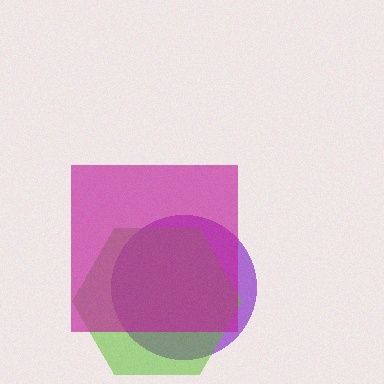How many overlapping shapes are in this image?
There are 3 overlapping shapes in the image.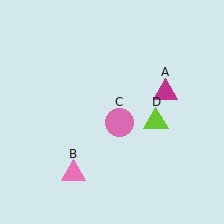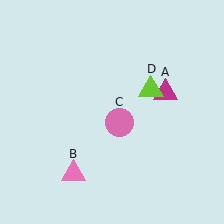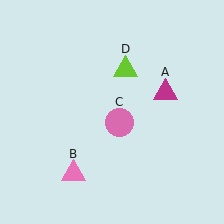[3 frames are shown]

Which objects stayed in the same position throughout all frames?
Magenta triangle (object A) and pink triangle (object B) and pink circle (object C) remained stationary.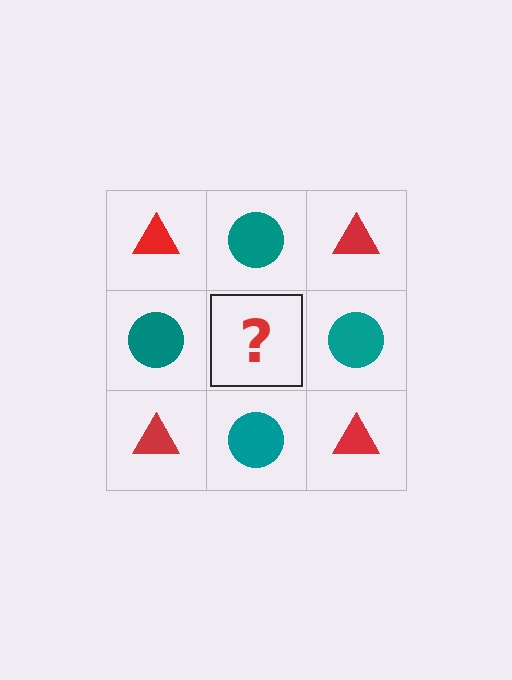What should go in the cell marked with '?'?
The missing cell should contain a red triangle.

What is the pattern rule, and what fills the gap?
The rule is that it alternates red triangle and teal circle in a checkerboard pattern. The gap should be filled with a red triangle.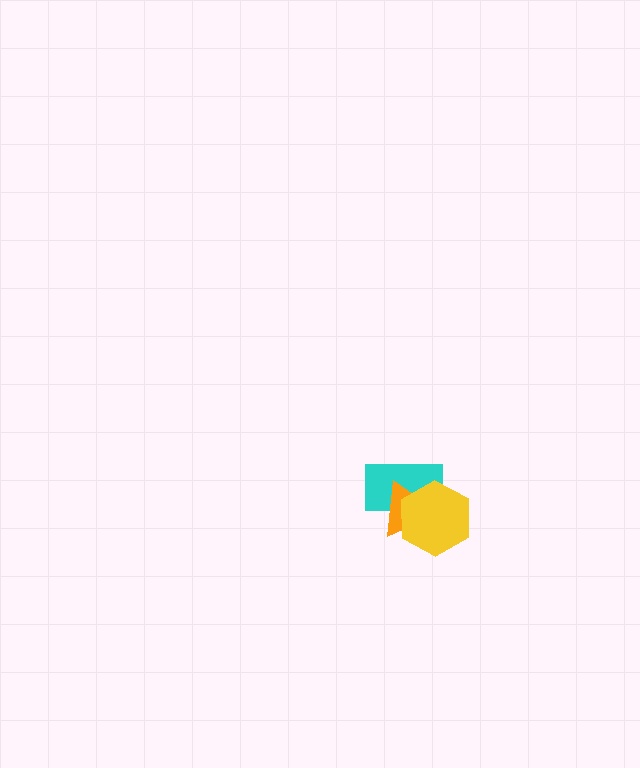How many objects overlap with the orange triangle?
2 objects overlap with the orange triangle.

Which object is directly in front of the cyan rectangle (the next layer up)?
The orange triangle is directly in front of the cyan rectangle.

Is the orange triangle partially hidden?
Yes, it is partially covered by another shape.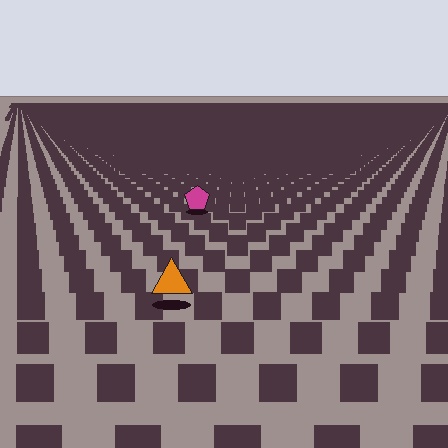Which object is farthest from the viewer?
The magenta pentagon is farthest from the viewer. It appears smaller and the ground texture around it is denser.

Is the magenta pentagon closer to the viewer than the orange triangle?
No. The orange triangle is closer — you can tell from the texture gradient: the ground texture is coarser near it.